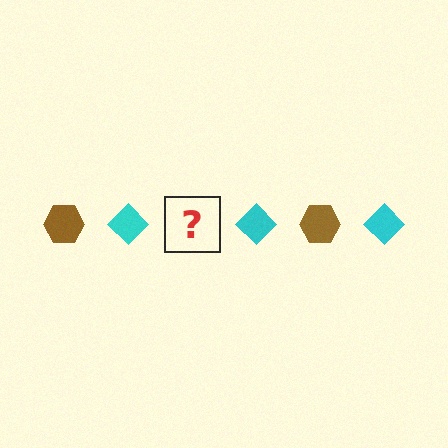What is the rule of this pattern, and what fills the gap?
The rule is that the pattern alternates between brown hexagon and cyan diamond. The gap should be filled with a brown hexagon.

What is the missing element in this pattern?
The missing element is a brown hexagon.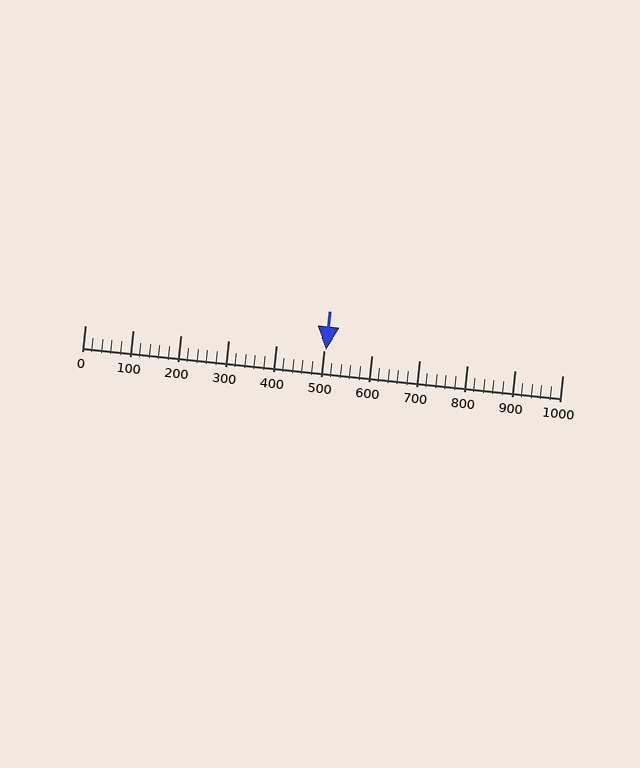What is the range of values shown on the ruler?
The ruler shows values from 0 to 1000.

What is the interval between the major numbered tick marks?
The major tick marks are spaced 100 units apart.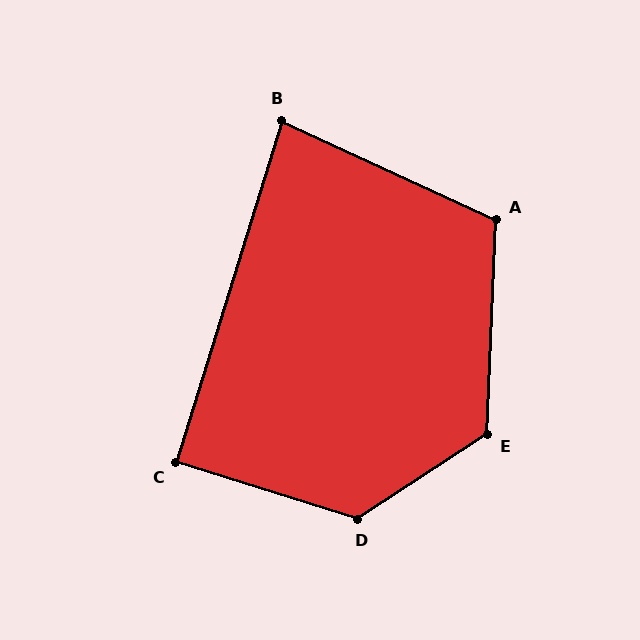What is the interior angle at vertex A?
Approximately 112 degrees (obtuse).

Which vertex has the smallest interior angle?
B, at approximately 83 degrees.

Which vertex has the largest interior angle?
D, at approximately 129 degrees.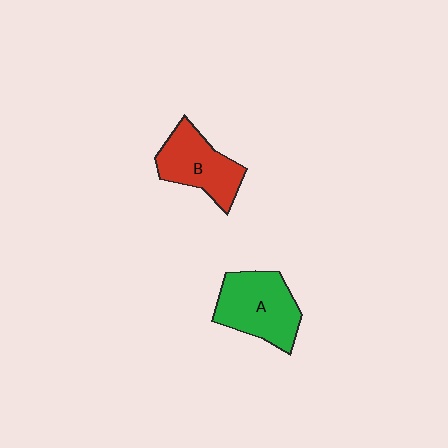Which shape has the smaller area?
Shape B (red).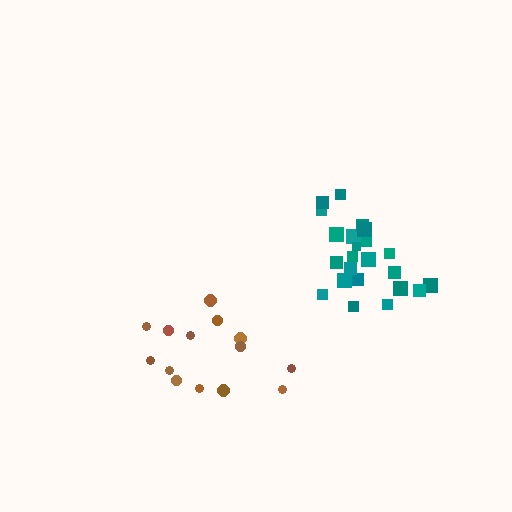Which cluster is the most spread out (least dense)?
Brown.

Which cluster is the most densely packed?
Teal.